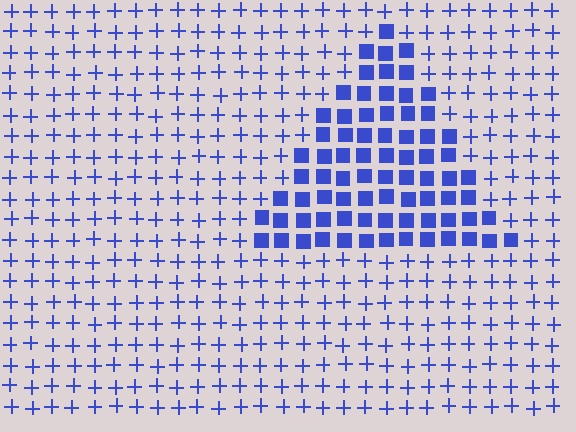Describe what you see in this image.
The image is filled with small blue elements arranged in a uniform grid. A triangle-shaped region contains squares, while the surrounding area contains plus signs. The boundary is defined purely by the change in element shape.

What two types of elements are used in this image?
The image uses squares inside the triangle region and plus signs outside it.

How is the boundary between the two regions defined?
The boundary is defined by a change in element shape: squares inside vs. plus signs outside. All elements share the same color and spacing.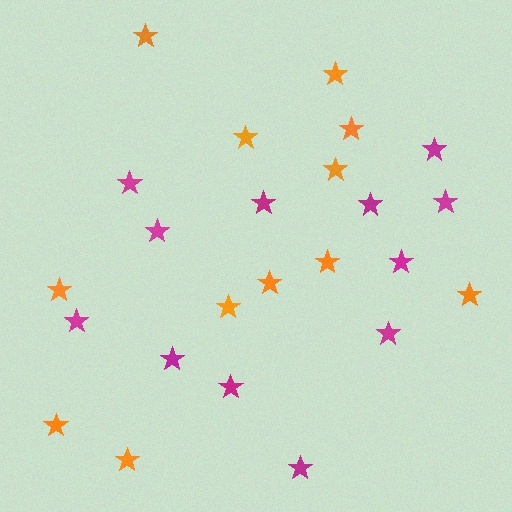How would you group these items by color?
There are 2 groups: one group of magenta stars (12) and one group of orange stars (12).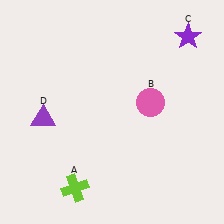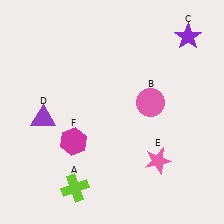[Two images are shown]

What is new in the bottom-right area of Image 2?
A pink star (E) was added in the bottom-right area of Image 2.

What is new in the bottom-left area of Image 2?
A magenta hexagon (F) was added in the bottom-left area of Image 2.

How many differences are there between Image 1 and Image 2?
There are 2 differences between the two images.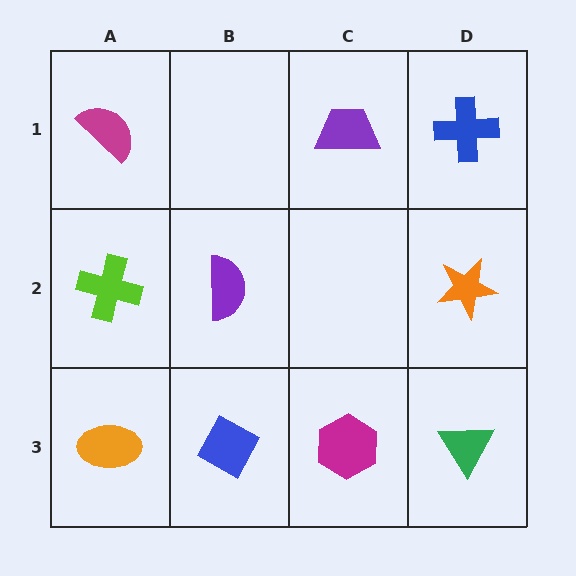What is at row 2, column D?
An orange star.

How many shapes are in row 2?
3 shapes.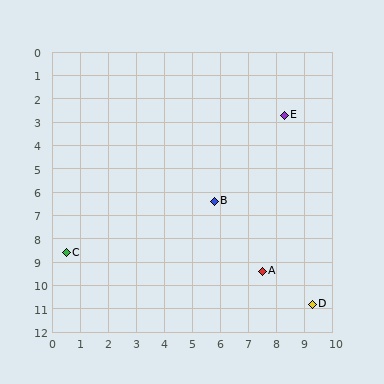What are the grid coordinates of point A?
Point A is at approximately (7.5, 9.4).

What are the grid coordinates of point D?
Point D is at approximately (9.3, 10.8).